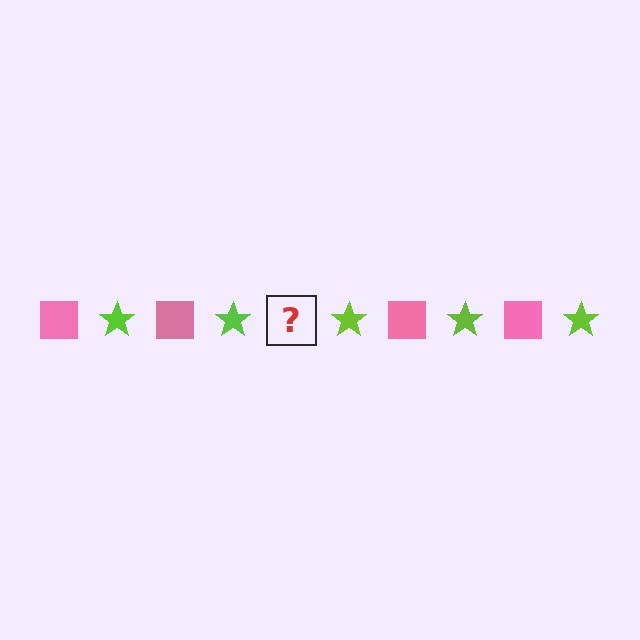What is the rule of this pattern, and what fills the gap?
The rule is that the pattern alternates between pink square and lime star. The gap should be filled with a pink square.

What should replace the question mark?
The question mark should be replaced with a pink square.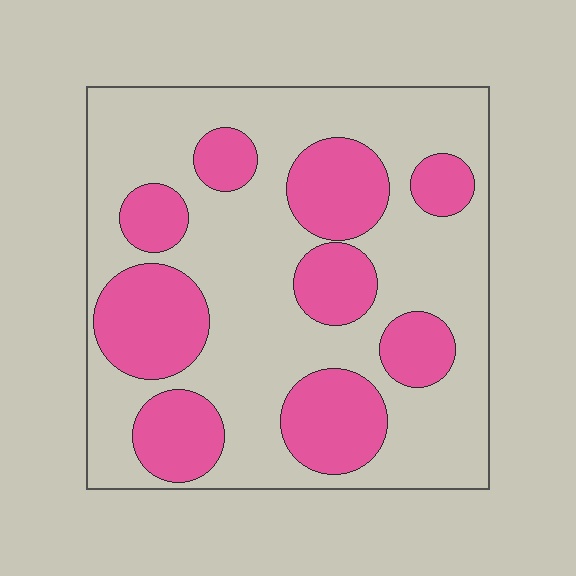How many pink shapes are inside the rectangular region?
9.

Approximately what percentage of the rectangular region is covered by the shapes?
Approximately 35%.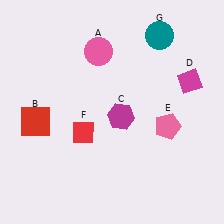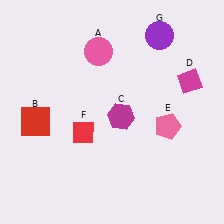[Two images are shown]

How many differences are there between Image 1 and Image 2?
There is 1 difference between the two images.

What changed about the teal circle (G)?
In Image 1, G is teal. In Image 2, it changed to purple.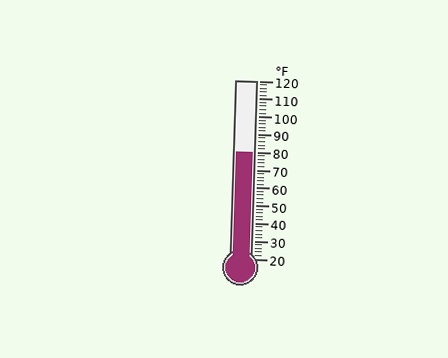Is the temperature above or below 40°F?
The temperature is above 40°F.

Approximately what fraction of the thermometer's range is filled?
The thermometer is filled to approximately 60% of its range.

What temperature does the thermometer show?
The thermometer shows approximately 80°F.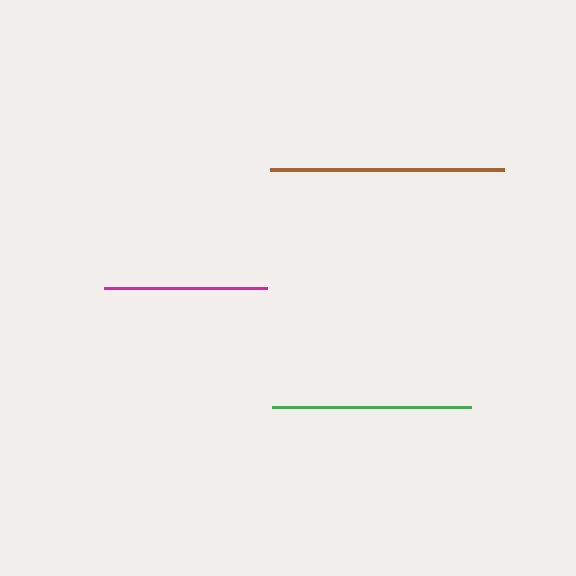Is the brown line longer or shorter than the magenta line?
The brown line is longer than the magenta line.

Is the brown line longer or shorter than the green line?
The brown line is longer than the green line.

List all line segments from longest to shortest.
From longest to shortest: brown, green, magenta.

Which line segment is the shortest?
The magenta line is the shortest at approximately 162 pixels.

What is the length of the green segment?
The green segment is approximately 199 pixels long.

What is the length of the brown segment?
The brown segment is approximately 233 pixels long.